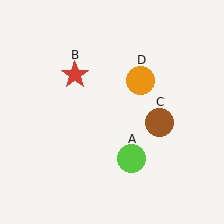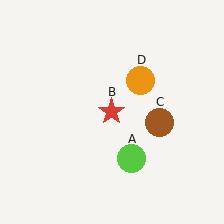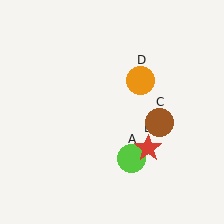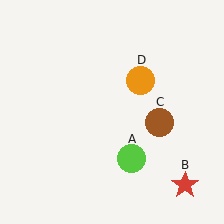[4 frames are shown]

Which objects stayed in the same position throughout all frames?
Lime circle (object A) and brown circle (object C) and orange circle (object D) remained stationary.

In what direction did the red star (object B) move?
The red star (object B) moved down and to the right.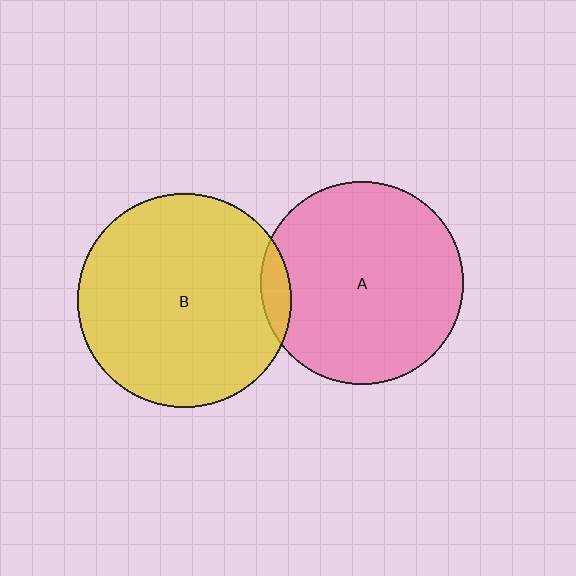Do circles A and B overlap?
Yes.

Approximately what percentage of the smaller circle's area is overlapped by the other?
Approximately 5%.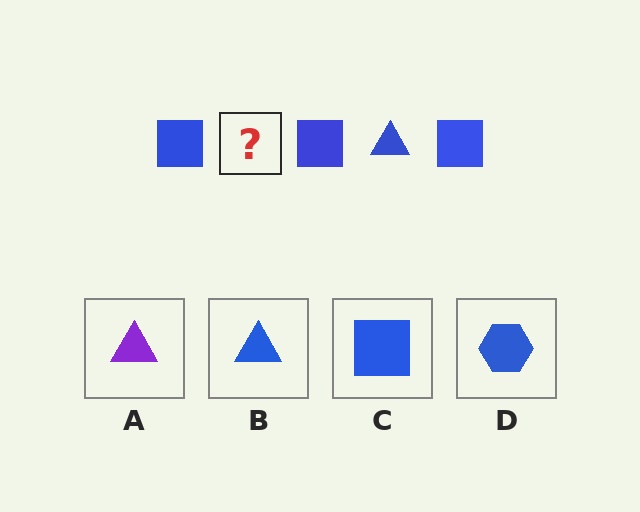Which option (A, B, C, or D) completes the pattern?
B.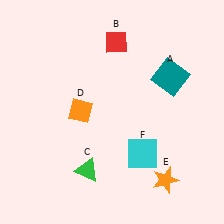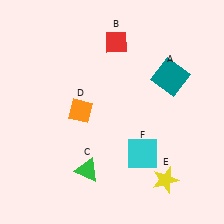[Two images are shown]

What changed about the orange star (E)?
In Image 1, E is orange. In Image 2, it changed to yellow.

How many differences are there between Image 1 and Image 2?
There is 1 difference between the two images.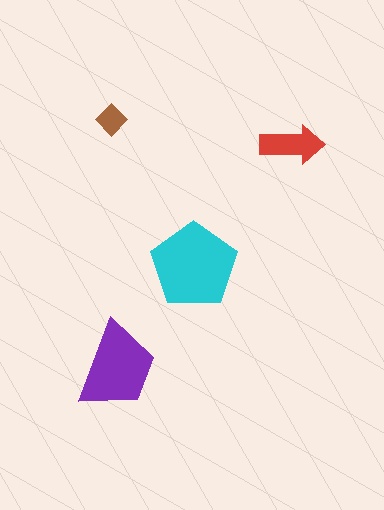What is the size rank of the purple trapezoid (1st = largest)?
2nd.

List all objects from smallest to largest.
The brown diamond, the red arrow, the purple trapezoid, the cyan pentagon.